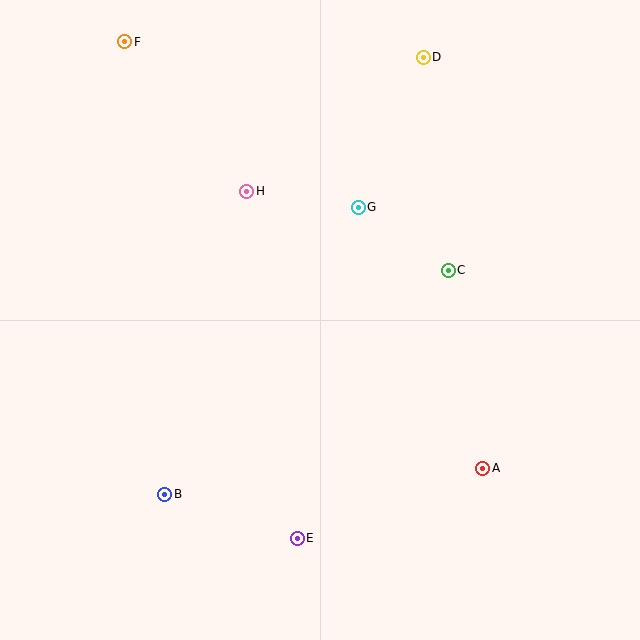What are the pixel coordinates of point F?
Point F is at (125, 42).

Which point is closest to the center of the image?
Point G at (358, 207) is closest to the center.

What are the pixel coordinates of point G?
Point G is at (358, 207).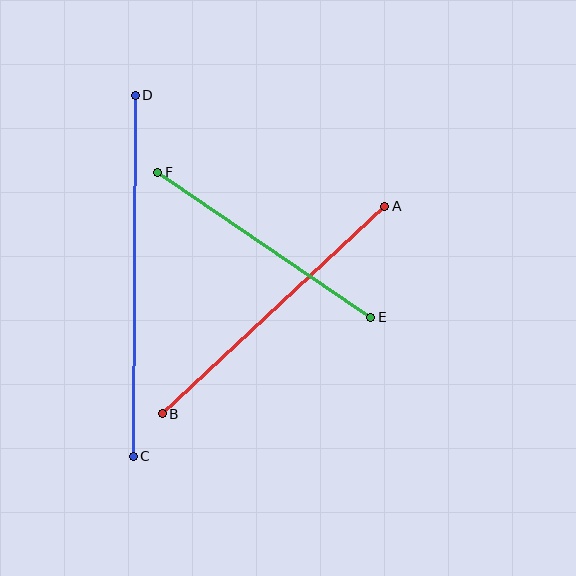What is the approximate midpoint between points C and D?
The midpoint is at approximately (134, 276) pixels.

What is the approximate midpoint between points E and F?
The midpoint is at approximately (264, 245) pixels.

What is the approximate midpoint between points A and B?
The midpoint is at approximately (274, 310) pixels.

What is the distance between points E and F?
The distance is approximately 258 pixels.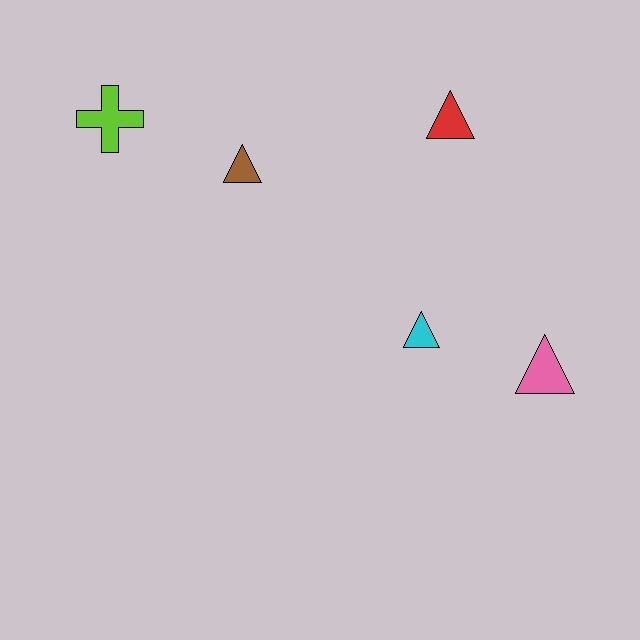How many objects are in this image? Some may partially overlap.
There are 5 objects.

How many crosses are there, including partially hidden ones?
There is 1 cross.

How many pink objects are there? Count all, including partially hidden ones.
There is 1 pink object.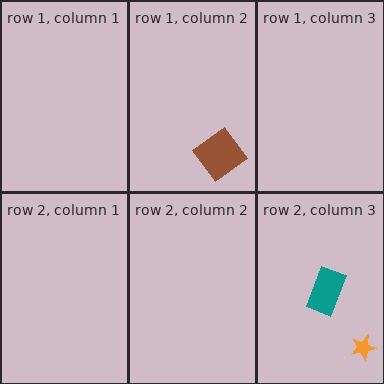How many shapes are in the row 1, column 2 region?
1.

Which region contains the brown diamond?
The row 1, column 2 region.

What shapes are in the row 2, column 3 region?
The orange star, the teal rectangle.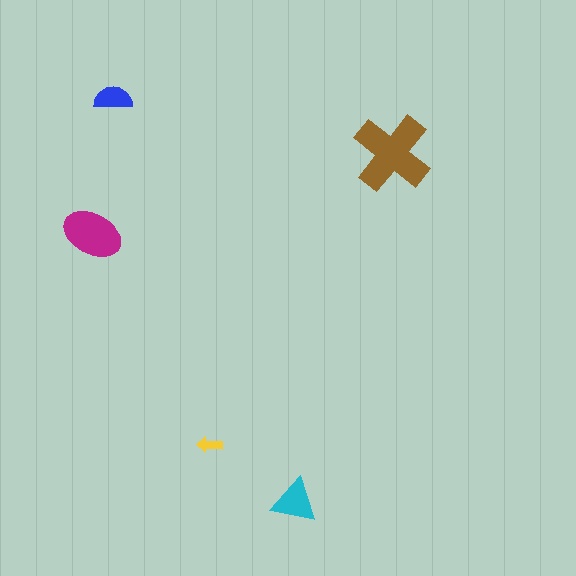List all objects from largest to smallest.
The brown cross, the magenta ellipse, the cyan triangle, the blue semicircle, the yellow arrow.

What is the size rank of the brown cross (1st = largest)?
1st.